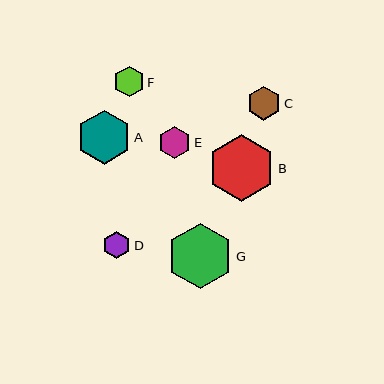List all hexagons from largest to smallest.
From largest to smallest: B, G, A, C, E, F, D.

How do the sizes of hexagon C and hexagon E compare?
Hexagon C and hexagon E are approximately the same size.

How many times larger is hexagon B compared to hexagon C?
Hexagon B is approximately 2.0 times the size of hexagon C.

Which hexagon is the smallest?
Hexagon D is the smallest with a size of approximately 28 pixels.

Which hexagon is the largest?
Hexagon B is the largest with a size of approximately 67 pixels.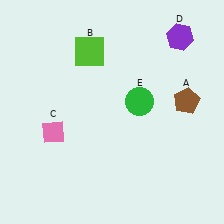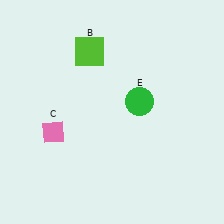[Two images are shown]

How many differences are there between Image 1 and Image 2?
There are 2 differences between the two images.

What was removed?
The purple hexagon (D), the brown pentagon (A) were removed in Image 2.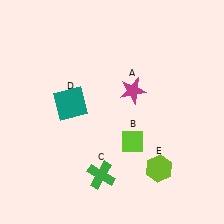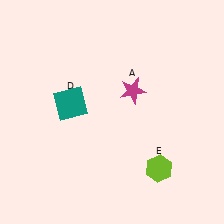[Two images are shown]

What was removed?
The lime diamond (B), the green cross (C) were removed in Image 2.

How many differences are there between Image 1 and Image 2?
There are 2 differences between the two images.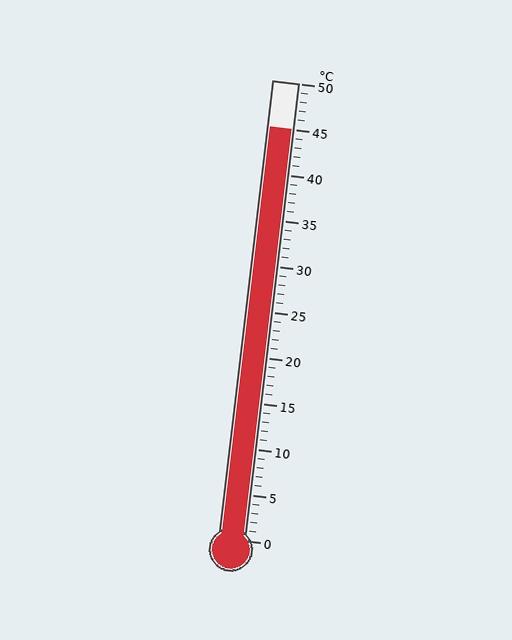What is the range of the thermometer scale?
The thermometer scale ranges from 0°C to 50°C.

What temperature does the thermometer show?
The thermometer shows approximately 45°C.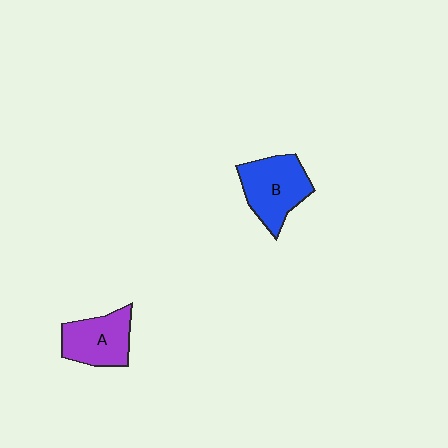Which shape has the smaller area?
Shape A (purple).